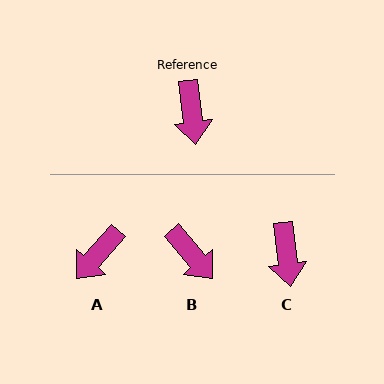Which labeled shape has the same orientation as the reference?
C.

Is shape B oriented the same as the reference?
No, it is off by about 33 degrees.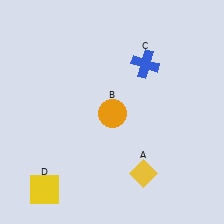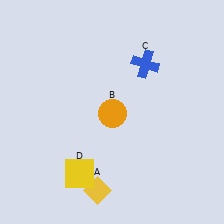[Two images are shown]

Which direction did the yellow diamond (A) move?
The yellow diamond (A) moved left.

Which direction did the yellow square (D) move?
The yellow square (D) moved right.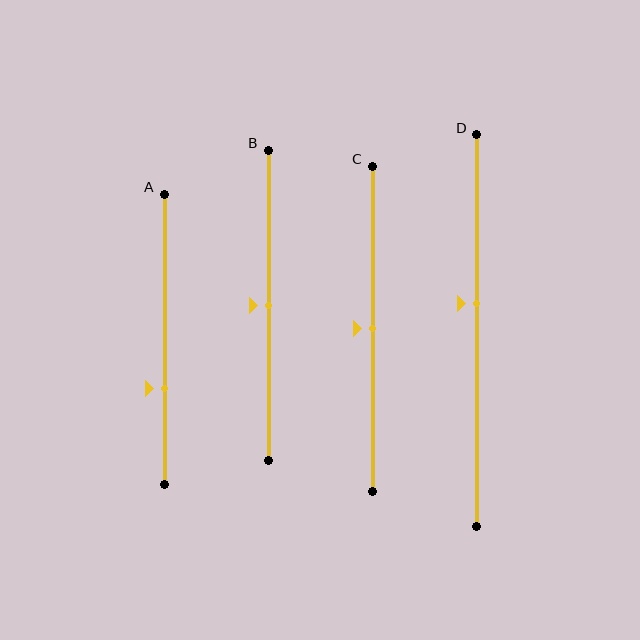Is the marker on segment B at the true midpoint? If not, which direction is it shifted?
Yes, the marker on segment B is at the true midpoint.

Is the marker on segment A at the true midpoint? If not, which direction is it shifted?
No, the marker on segment A is shifted downward by about 17% of the segment length.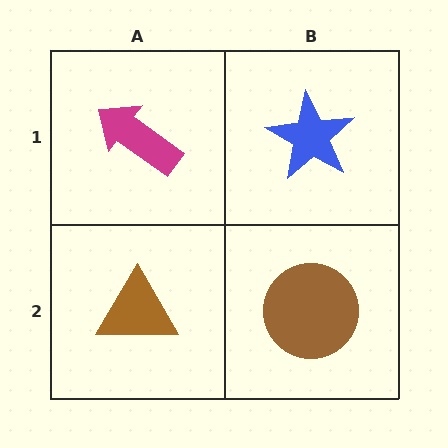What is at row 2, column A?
A brown triangle.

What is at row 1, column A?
A magenta arrow.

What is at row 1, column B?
A blue star.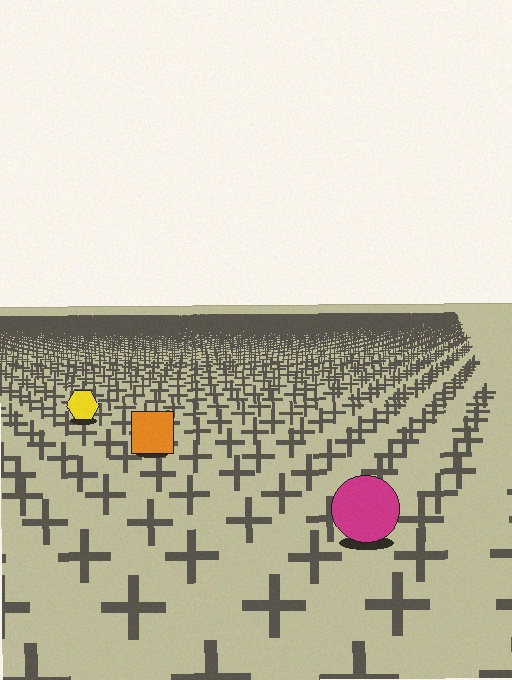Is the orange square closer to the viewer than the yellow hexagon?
Yes. The orange square is closer — you can tell from the texture gradient: the ground texture is coarser near it.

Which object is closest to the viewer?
The magenta circle is closest. The texture marks near it are larger and more spread out.